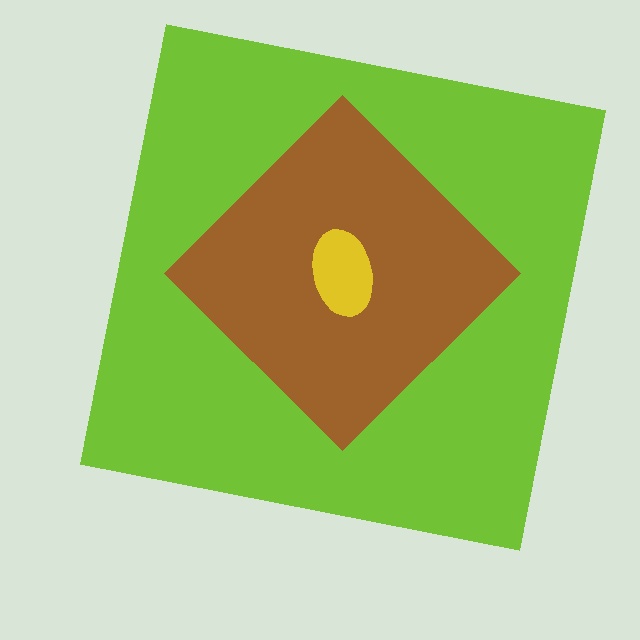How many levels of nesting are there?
3.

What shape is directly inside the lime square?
The brown diamond.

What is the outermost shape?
The lime square.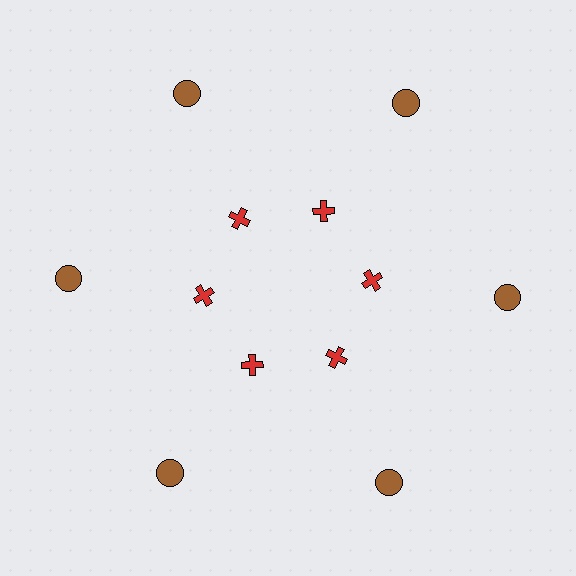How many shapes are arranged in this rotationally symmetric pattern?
There are 12 shapes, arranged in 6 groups of 2.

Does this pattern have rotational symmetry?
Yes, this pattern has 6-fold rotational symmetry. It looks the same after rotating 60 degrees around the center.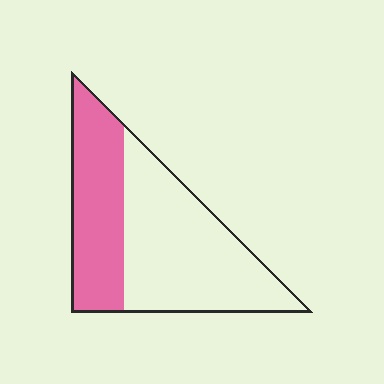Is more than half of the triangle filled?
No.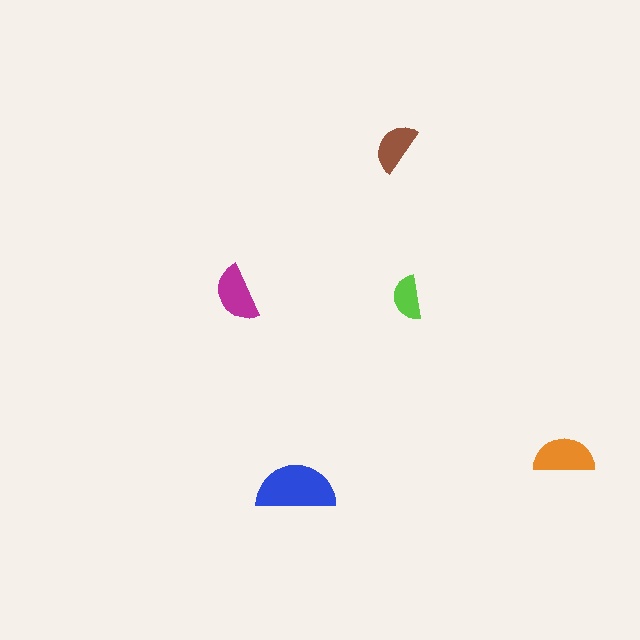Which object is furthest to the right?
The orange semicircle is rightmost.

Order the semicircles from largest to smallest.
the blue one, the orange one, the magenta one, the brown one, the lime one.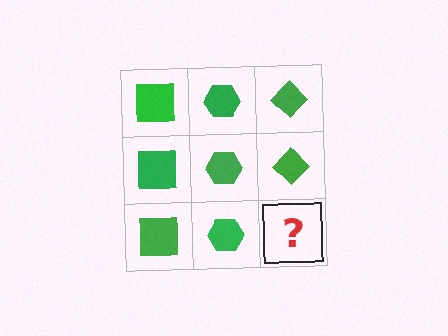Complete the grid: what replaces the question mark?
The question mark should be replaced with a green diamond.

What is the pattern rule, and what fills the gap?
The rule is that each column has a consistent shape. The gap should be filled with a green diamond.